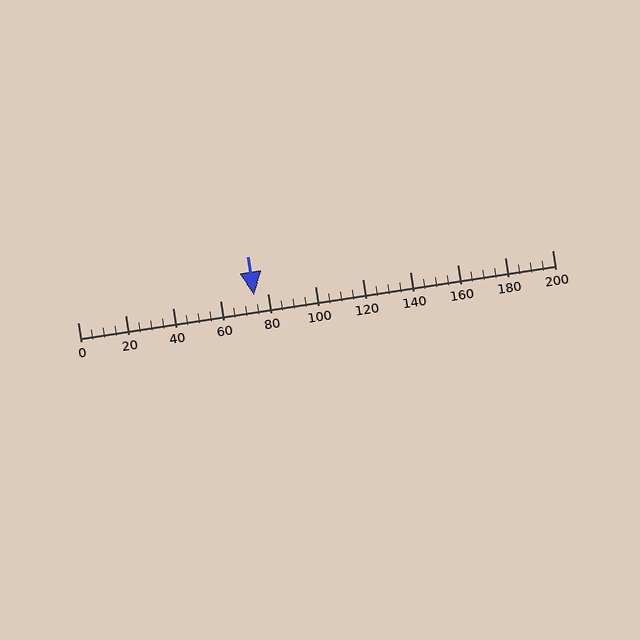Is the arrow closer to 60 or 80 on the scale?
The arrow is closer to 80.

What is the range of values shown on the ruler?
The ruler shows values from 0 to 200.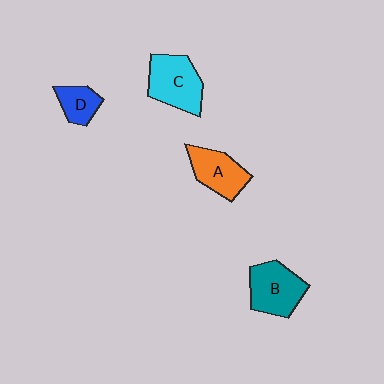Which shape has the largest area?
Shape C (cyan).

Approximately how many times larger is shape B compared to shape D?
Approximately 1.9 times.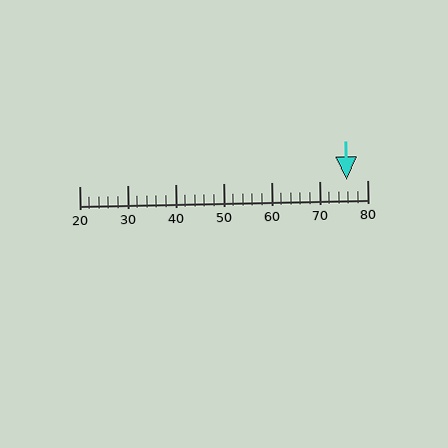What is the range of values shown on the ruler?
The ruler shows values from 20 to 80.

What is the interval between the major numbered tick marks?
The major tick marks are spaced 10 units apart.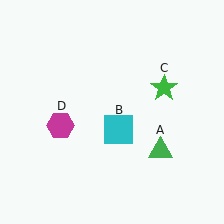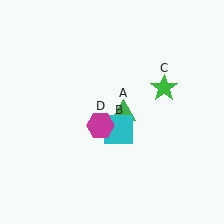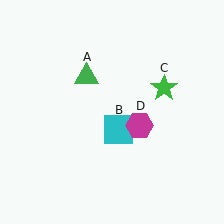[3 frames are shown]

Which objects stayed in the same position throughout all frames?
Cyan square (object B) and green star (object C) remained stationary.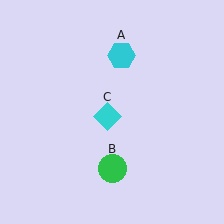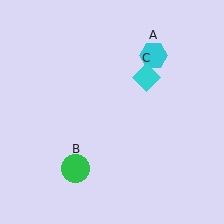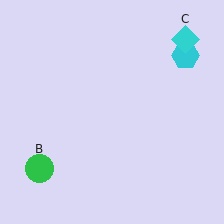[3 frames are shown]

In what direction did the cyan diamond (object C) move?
The cyan diamond (object C) moved up and to the right.